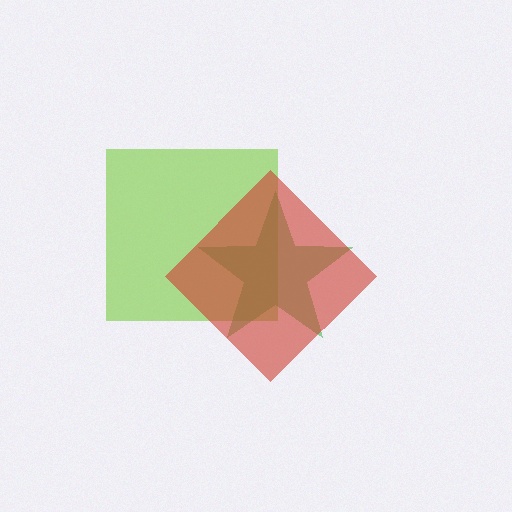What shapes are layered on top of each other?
The layered shapes are: a lime square, a green star, a red diamond.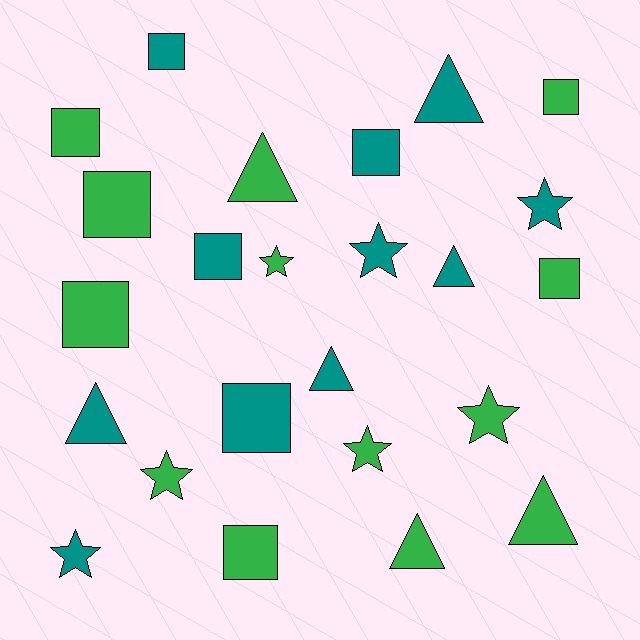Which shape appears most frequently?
Square, with 10 objects.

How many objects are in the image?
There are 24 objects.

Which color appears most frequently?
Green, with 13 objects.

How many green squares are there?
There are 6 green squares.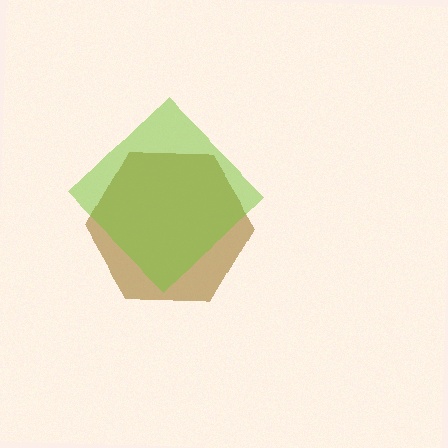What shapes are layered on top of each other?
The layered shapes are: a brown hexagon, a lime diamond.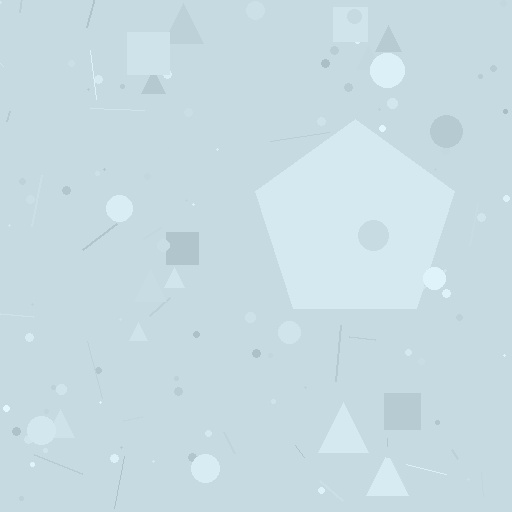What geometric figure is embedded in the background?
A pentagon is embedded in the background.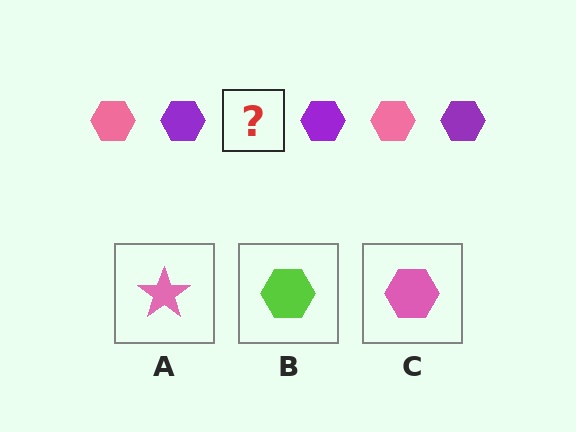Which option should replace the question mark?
Option C.